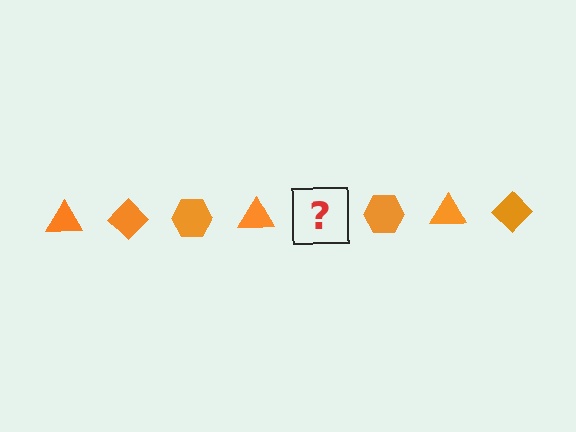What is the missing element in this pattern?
The missing element is an orange diamond.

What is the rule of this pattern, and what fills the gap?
The rule is that the pattern cycles through triangle, diamond, hexagon shapes in orange. The gap should be filled with an orange diamond.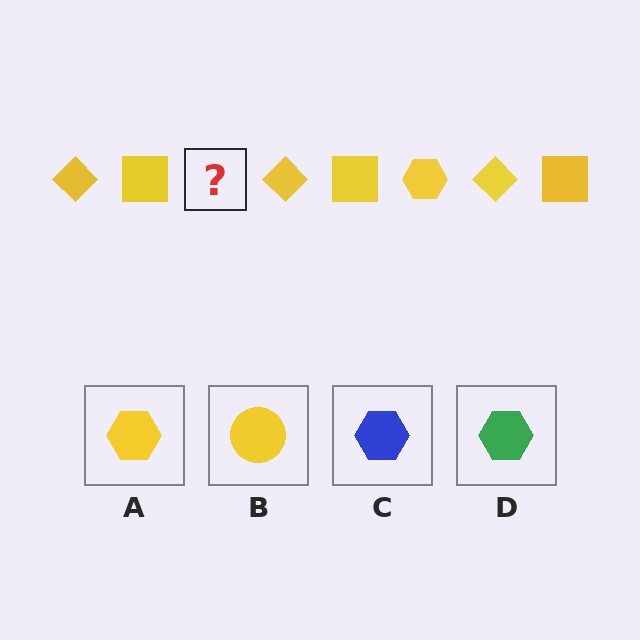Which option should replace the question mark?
Option A.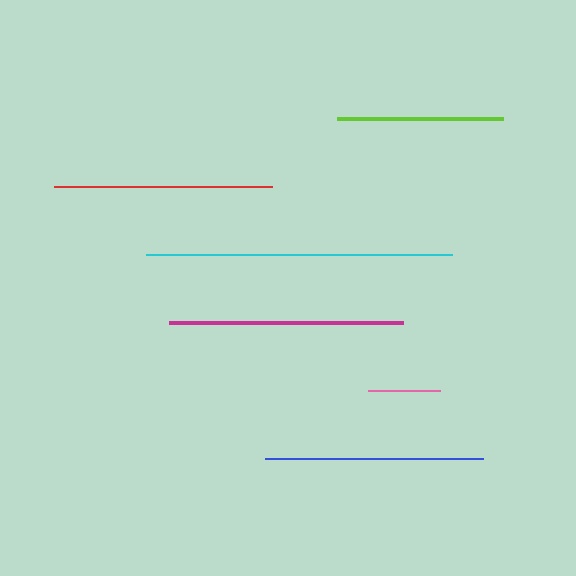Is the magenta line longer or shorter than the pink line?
The magenta line is longer than the pink line.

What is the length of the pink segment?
The pink segment is approximately 72 pixels long.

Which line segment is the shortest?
The pink line is the shortest at approximately 72 pixels.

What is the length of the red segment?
The red segment is approximately 219 pixels long.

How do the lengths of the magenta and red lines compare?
The magenta and red lines are approximately the same length.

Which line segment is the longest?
The cyan line is the longest at approximately 306 pixels.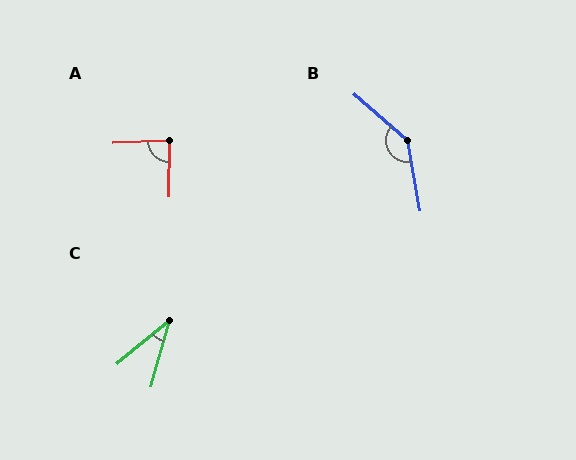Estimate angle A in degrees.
Approximately 87 degrees.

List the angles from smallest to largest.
C (35°), A (87°), B (141°).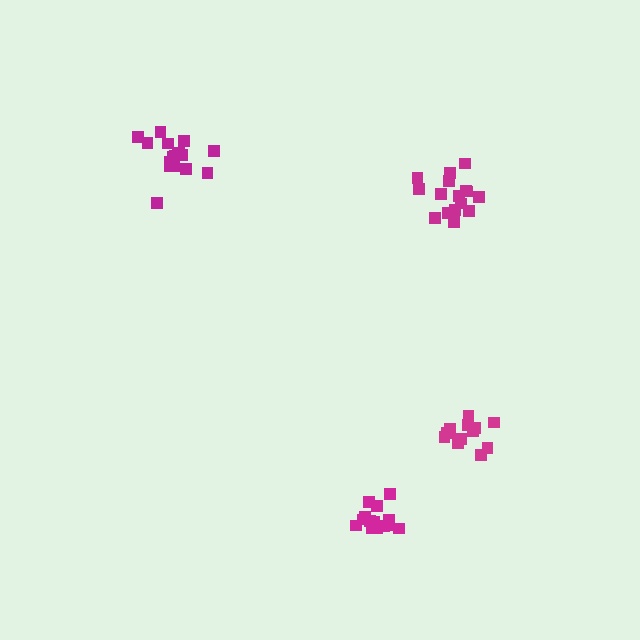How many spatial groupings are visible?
There are 4 spatial groupings.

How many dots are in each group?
Group 1: 16 dots, Group 2: 13 dots, Group 3: 17 dots, Group 4: 15 dots (61 total).